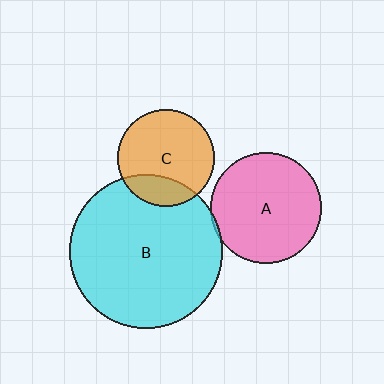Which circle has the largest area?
Circle B (cyan).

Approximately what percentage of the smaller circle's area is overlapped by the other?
Approximately 5%.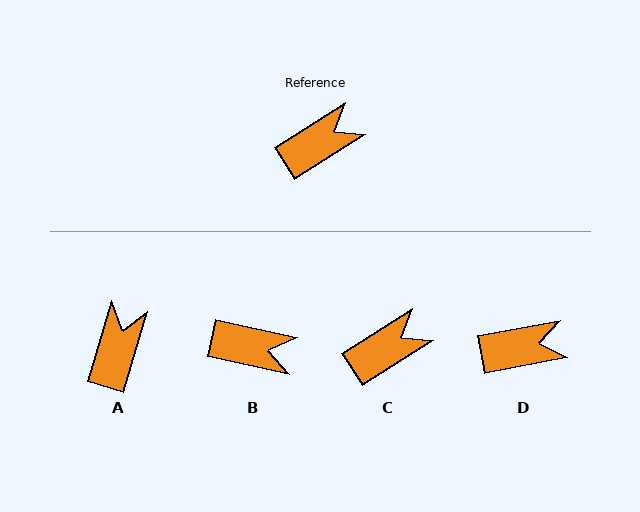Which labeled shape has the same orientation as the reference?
C.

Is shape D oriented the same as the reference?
No, it is off by about 22 degrees.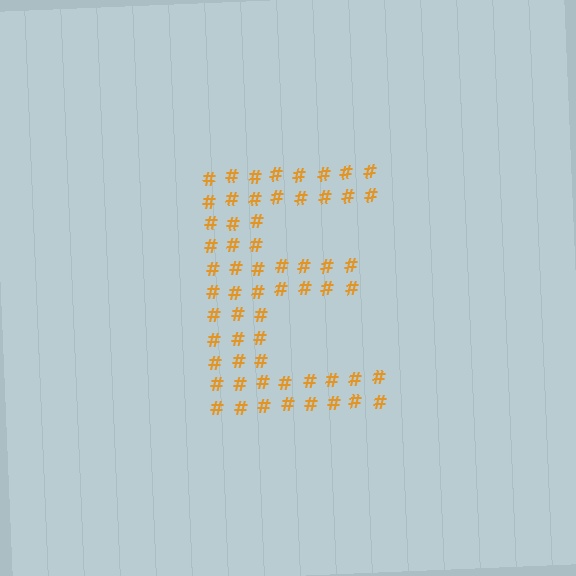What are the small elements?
The small elements are hash symbols.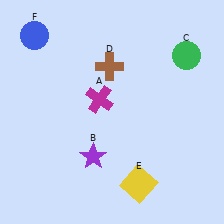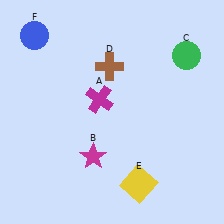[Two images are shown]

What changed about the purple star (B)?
In Image 1, B is purple. In Image 2, it changed to magenta.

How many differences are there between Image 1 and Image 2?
There is 1 difference between the two images.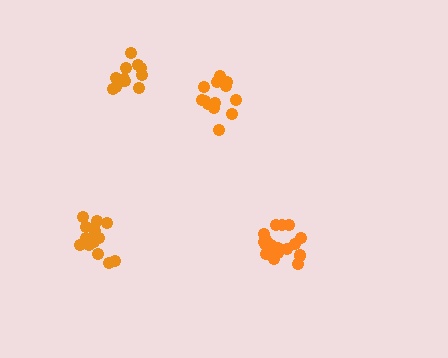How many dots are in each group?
Group 1: 18 dots, Group 2: 13 dots, Group 3: 15 dots, Group 4: 13 dots (59 total).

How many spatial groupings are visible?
There are 4 spatial groupings.